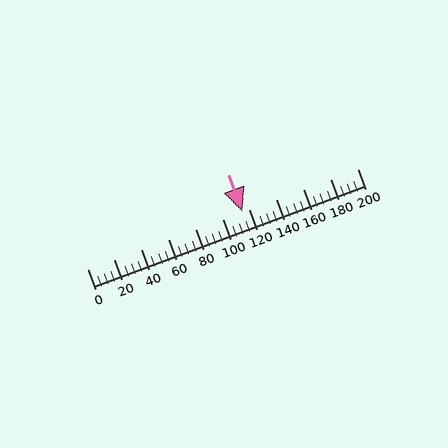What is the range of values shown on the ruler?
The ruler shows values from 0 to 200.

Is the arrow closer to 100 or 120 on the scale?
The arrow is closer to 120.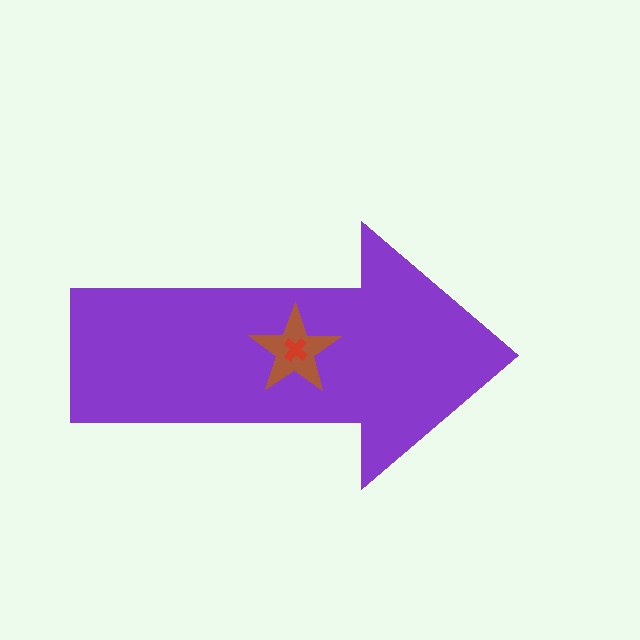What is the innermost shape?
The red cross.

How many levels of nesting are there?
3.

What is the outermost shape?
The purple arrow.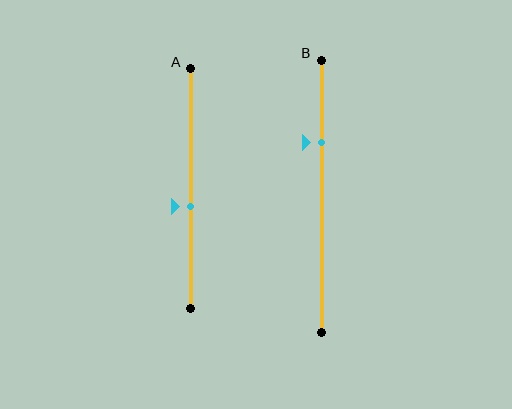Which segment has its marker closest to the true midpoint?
Segment A has its marker closest to the true midpoint.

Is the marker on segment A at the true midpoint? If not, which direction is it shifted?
No, the marker on segment A is shifted downward by about 7% of the segment length.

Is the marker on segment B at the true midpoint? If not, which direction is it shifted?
No, the marker on segment B is shifted upward by about 20% of the segment length.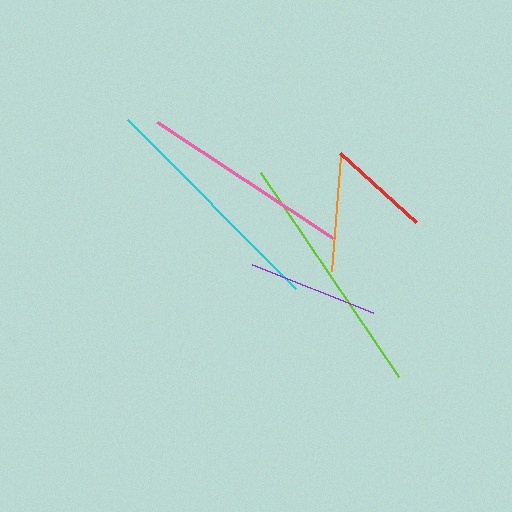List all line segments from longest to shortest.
From longest to shortest: lime, cyan, pink, purple, orange, red.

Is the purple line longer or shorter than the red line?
The purple line is longer than the red line.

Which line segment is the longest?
The lime line is the longest at approximately 246 pixels.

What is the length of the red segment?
The red segment is approximately 103 pixels long.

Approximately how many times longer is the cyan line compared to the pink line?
The cyan line is approximately 1.1 times the length of the pink line.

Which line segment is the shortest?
The red line is the shortest at approximately 103 pixels.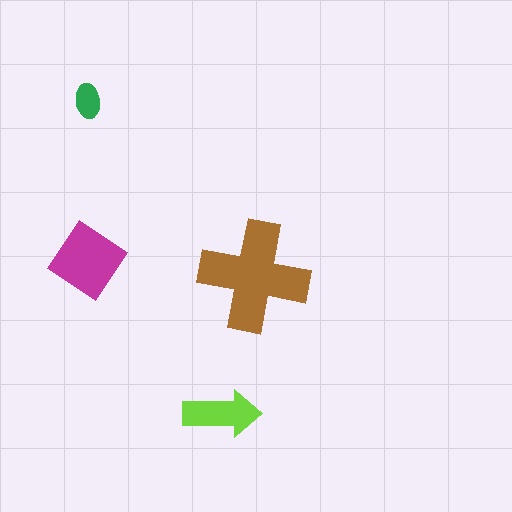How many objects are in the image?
There are 4 objects in the image.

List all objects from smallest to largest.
The green ellipse, the lime arrow, the magenta diamond, the brown cross.